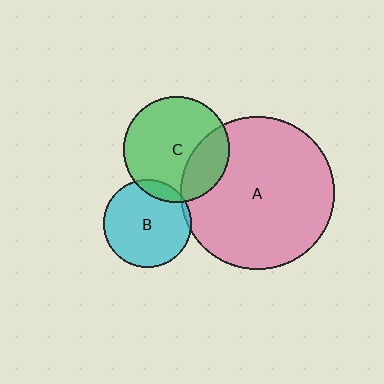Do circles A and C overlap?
Yes.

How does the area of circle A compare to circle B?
Approximately 3.1 times.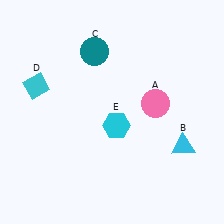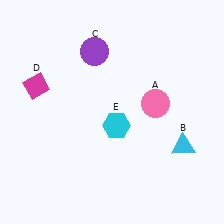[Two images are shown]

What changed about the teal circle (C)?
In Image 1, C is teal. In Image 2, it changed to purple.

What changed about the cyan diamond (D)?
In Image 1, D is cyan. In Image 2, it changed to magenta.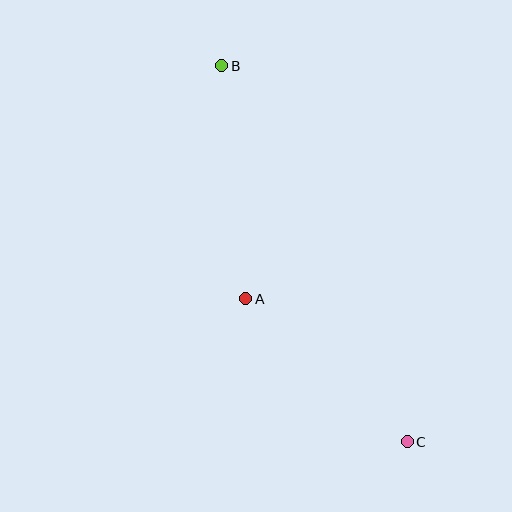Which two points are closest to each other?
Points A and C are closest to each other.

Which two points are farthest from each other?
Points B and C are farthest from each other.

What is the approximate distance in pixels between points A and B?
The distance between A and B is approximately 234 pixels.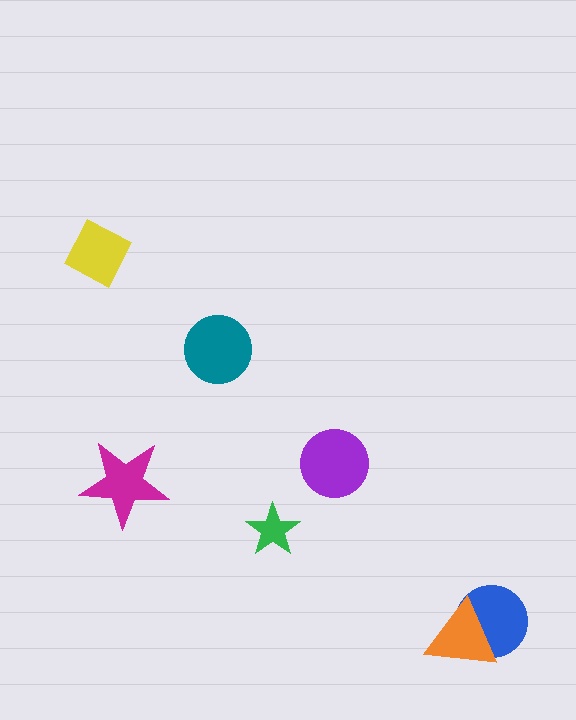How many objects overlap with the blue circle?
1 object overlaps with the blue circle.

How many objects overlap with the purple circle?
0 objects overlap with the purple circle.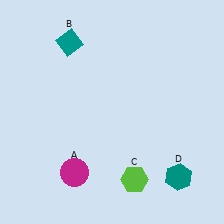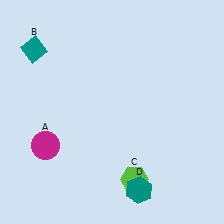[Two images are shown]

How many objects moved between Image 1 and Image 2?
3 objects moved between the two images.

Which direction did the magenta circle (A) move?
The magenta circle (A) moved left.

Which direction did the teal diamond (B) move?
The teal diamond (B) moved left.